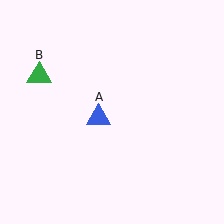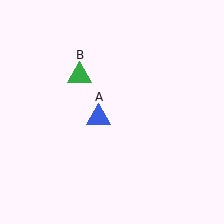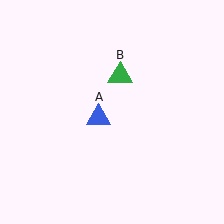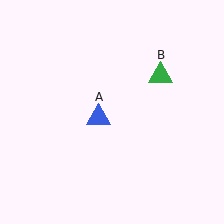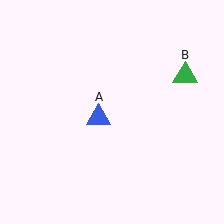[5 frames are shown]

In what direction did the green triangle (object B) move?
The green triangle (object B) moved right.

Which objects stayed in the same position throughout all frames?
Blue triangle (object A) remained stationary.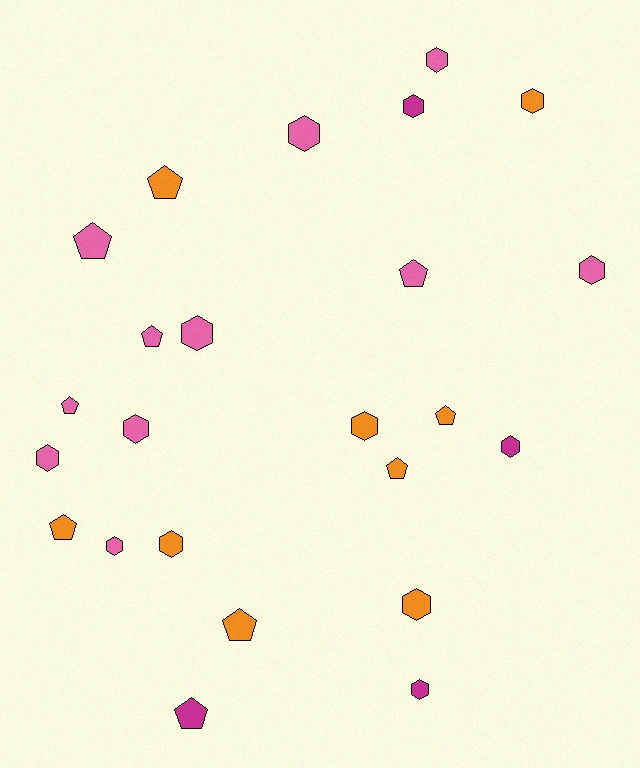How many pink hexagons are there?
There are 7 pink hexagons.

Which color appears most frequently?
Pink, with 11 objects.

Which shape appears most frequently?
Hexagon, with 14 objects.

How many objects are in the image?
There are 24 objects.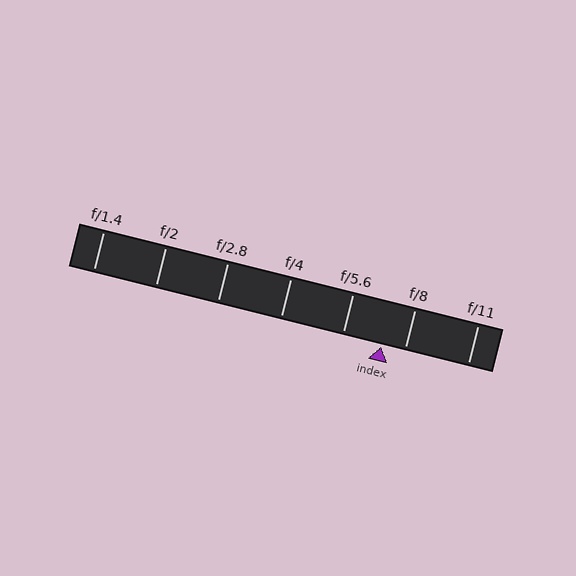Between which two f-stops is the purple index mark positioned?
The index mark is between f/5.6 and f/8.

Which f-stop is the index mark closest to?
The index mark is closest to f/8.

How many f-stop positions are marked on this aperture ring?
There are 7 f-stop positions marked.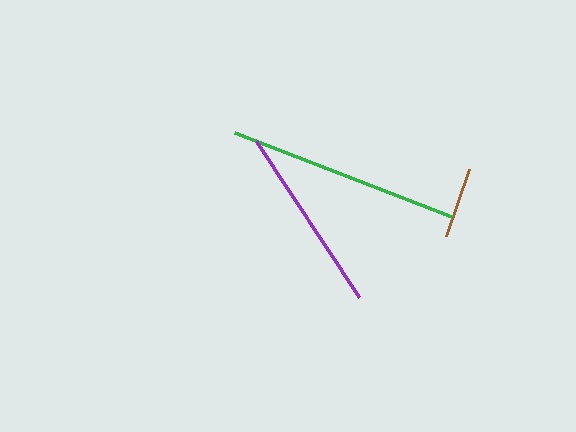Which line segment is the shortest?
The brown line is the shortest at approximately 71 pixels.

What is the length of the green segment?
The green segment is approximately 232 pixels long.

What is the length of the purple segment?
The purple segment is approximately 187 pixels long.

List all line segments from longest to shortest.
From longest to shortest: green, purple, brown.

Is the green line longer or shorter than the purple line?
The green line is longer than the purple line.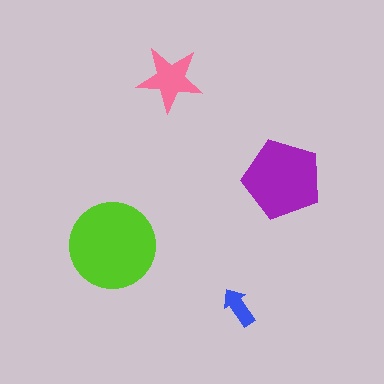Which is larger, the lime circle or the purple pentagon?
The lime circle.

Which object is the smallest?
The blue arrow.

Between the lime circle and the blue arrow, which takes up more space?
The lime circle.